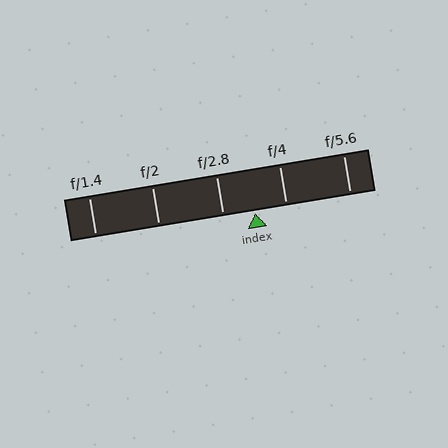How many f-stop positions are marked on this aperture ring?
There are 5 f-stop positions marked.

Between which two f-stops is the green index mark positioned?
The index mark is between f/2.8 and f/4.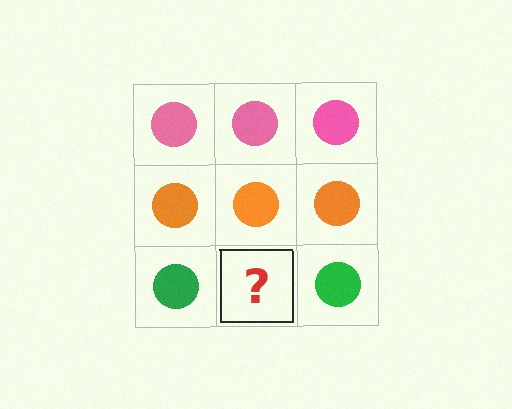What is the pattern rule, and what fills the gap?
The rule is that each row has a consistent color. The gap should be filled with a green circle.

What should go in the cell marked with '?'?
The missing cell should contain a green circle.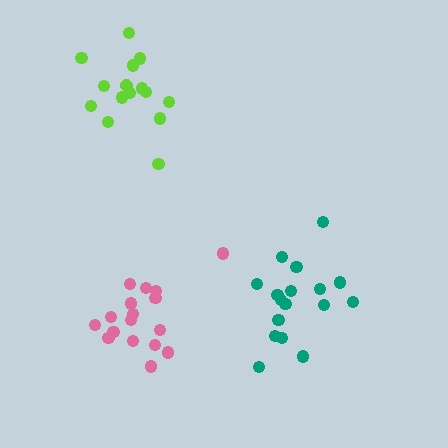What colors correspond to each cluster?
The clusters are colored: pink, lime, teal.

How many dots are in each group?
Group 1: 17 dots, Group 2: 15 dots, Group 3: 17 dots (49 total).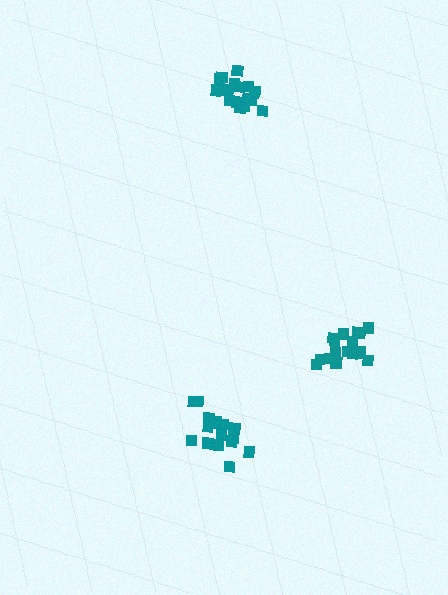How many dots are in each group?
Group 1: 18 dots, Group 2: 18 dots, Group 3: 17 dots (53 total).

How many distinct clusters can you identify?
There are 3 distinct clusters.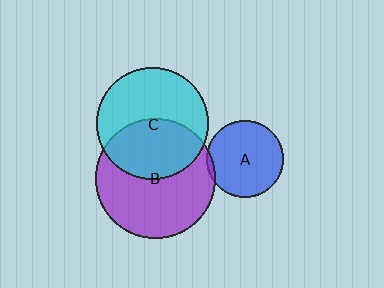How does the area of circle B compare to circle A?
Approximately 2.4 times.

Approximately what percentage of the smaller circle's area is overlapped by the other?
Approximately 45%.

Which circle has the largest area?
Circle B (purple).